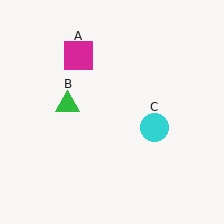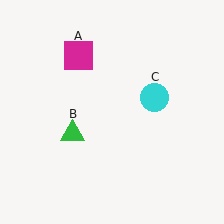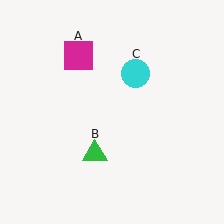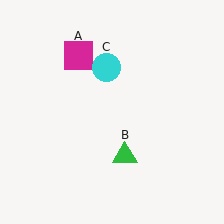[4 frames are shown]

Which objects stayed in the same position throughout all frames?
Magenta square (object A) remained stationary.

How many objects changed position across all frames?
2 objects changed position: green triangle (object B), cyan circle (object C).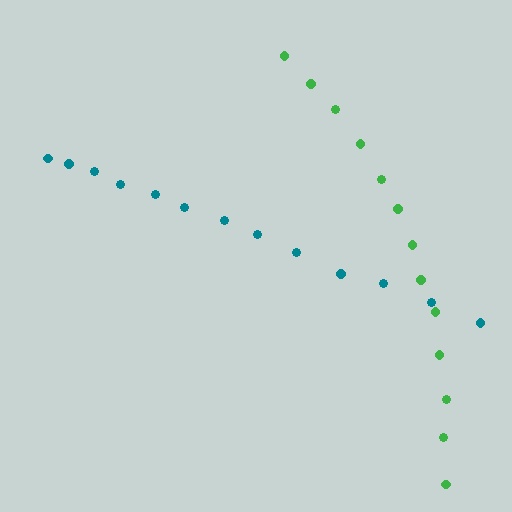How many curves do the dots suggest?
There are 2 distinct paths.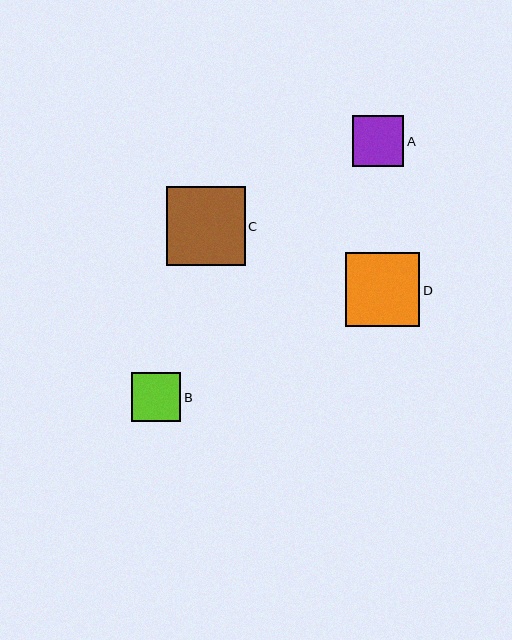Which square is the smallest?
Square B is the smallest with a size of approximately 49 pixels.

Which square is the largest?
Square C is the largest with a size of approximately 79 pixels.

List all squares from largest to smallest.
From largest to smallest: C, D, A, B.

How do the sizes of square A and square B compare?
Square A and square B are approximately the same size.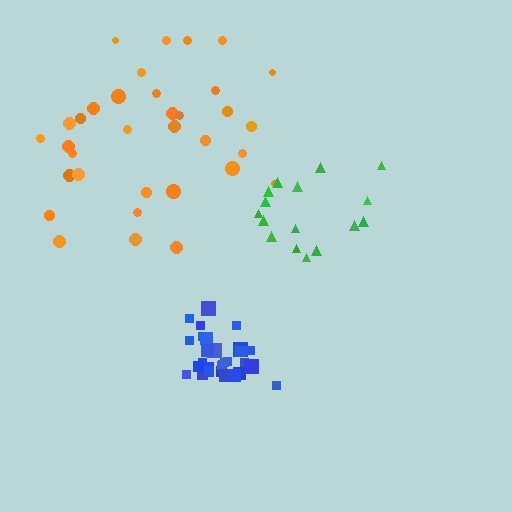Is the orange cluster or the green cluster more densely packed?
Green.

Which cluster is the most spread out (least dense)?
Orange.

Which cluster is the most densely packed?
Blue.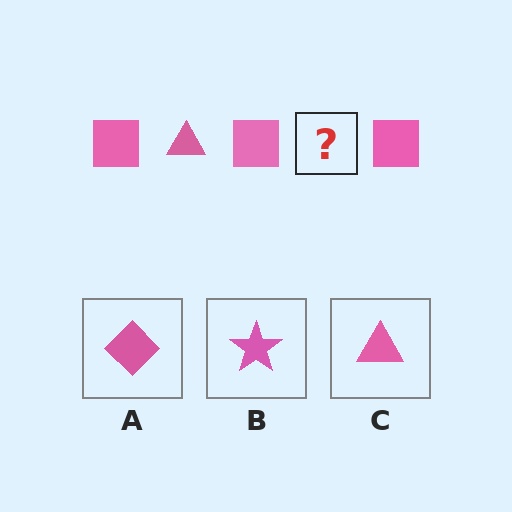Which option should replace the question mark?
Option C.